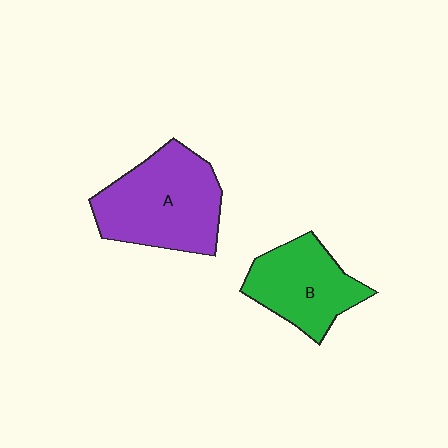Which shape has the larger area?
Shape A (purple).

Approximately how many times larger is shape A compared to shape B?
Approximately 1.3 times.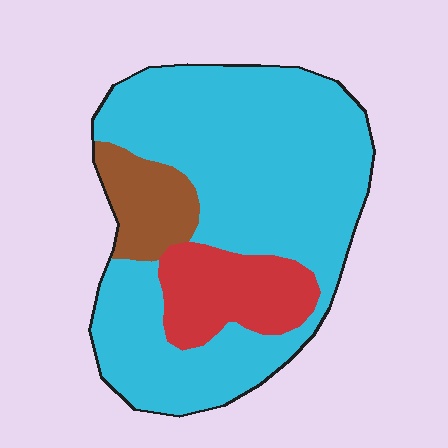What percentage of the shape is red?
Red covers 16% of the shape.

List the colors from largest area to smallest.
From largest to smallest: cyan, red, brown.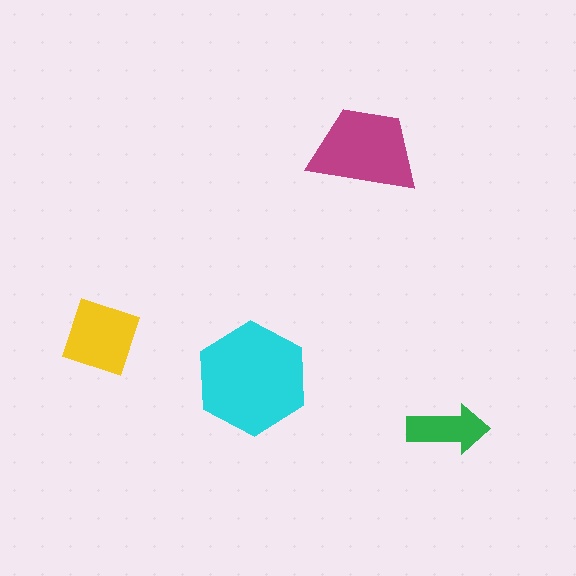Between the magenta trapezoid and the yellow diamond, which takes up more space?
The magenta trapezoid.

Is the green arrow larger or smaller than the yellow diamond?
Smaller.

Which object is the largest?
The cyan hexagon.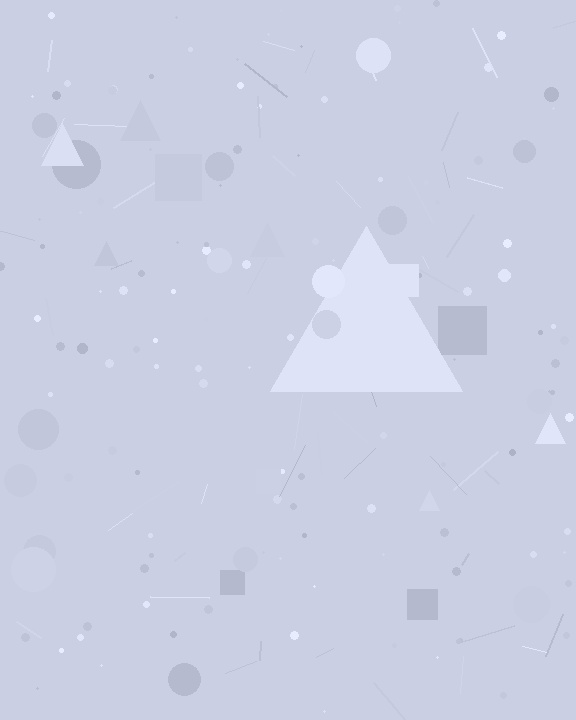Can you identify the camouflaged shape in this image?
The camouflaged shape is a triangle.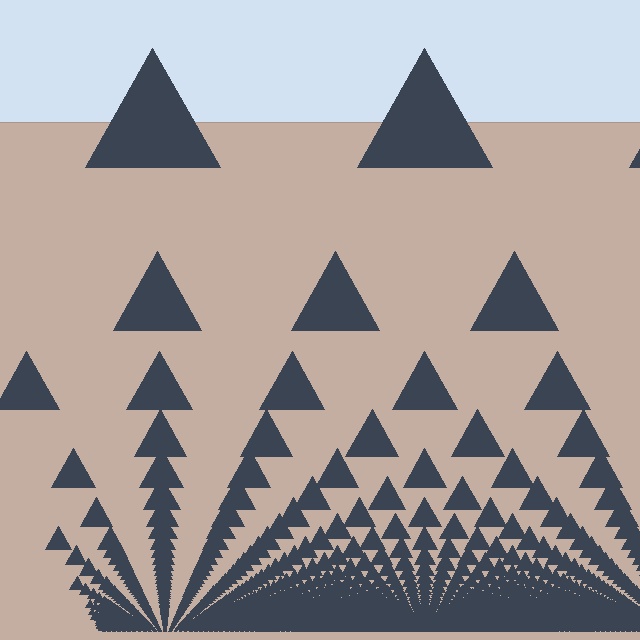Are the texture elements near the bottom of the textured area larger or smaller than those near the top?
Smaller. The gradient is inverted — elements near the bottom are smaller and denser.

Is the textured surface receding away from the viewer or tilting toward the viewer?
The surface appears to tilt toward the viewer. Texture elements get larger and sparser toward the top.